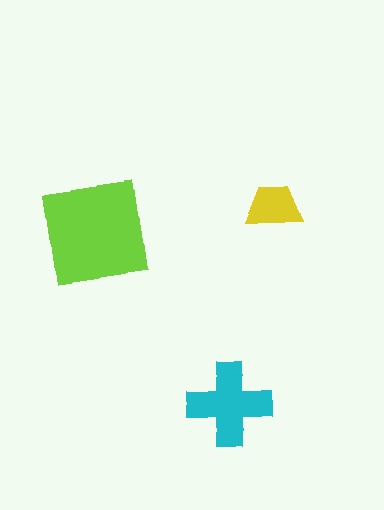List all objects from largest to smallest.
The lime square, the cyan cross, the yellow trapezoid.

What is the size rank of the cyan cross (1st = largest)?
2nd.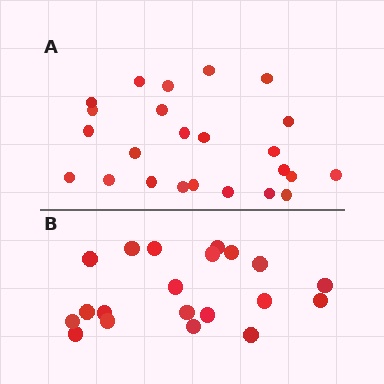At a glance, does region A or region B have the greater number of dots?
Region A (the top region) has more dots.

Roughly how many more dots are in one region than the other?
Region A has about 4 more dots than region B.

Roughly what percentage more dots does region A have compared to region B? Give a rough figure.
About 20% more.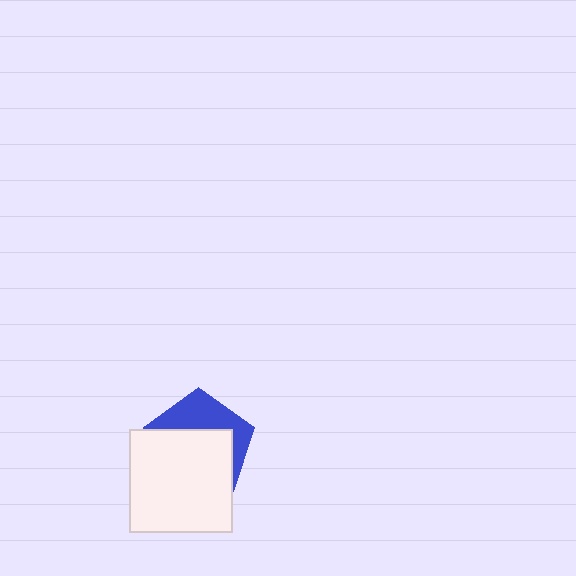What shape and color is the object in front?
The object in front is a white square.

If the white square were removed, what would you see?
You would see the complete blue pentagon.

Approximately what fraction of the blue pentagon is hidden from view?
Roughly 61% of the blue pentagon is hidden behind the white square.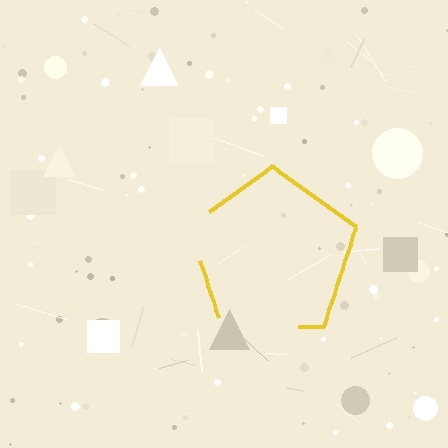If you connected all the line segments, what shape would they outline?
They would outline a pentagon.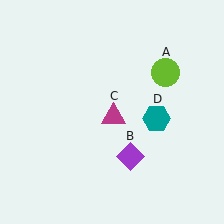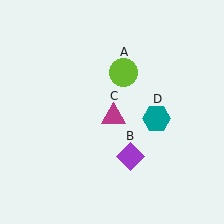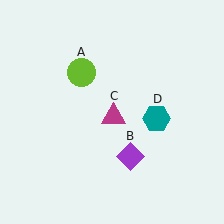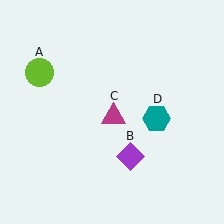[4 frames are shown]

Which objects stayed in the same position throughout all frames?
Purple diamond (object B) and magenta triangle (object C) and teal hexagon (object D) remained stationary.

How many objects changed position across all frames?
1 object changed position: lime circle (object A).